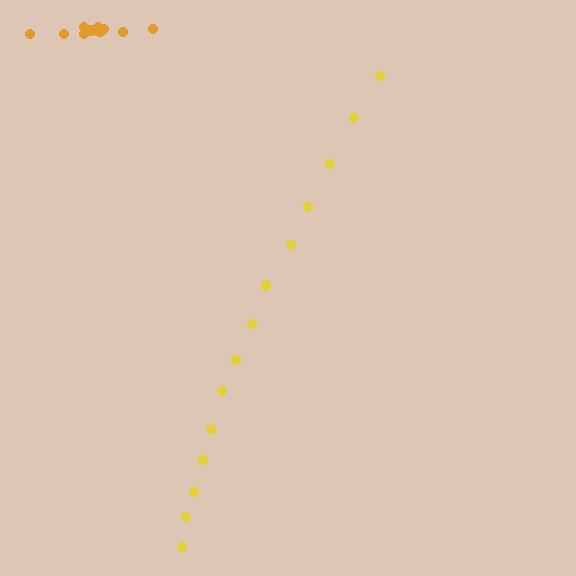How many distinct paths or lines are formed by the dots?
There are 2 distinct paths.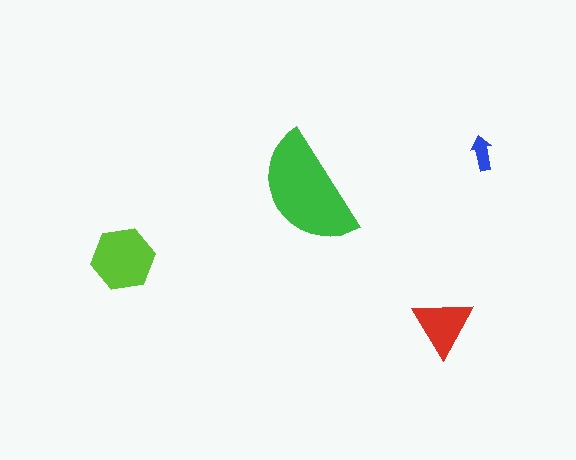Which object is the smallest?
The blue arrow.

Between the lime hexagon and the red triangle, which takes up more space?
The lime hexagon.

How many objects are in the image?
There are 4 objects in the image.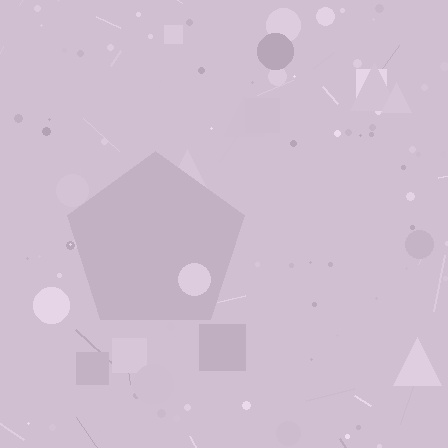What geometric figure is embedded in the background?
A pentagon is embedded in the background.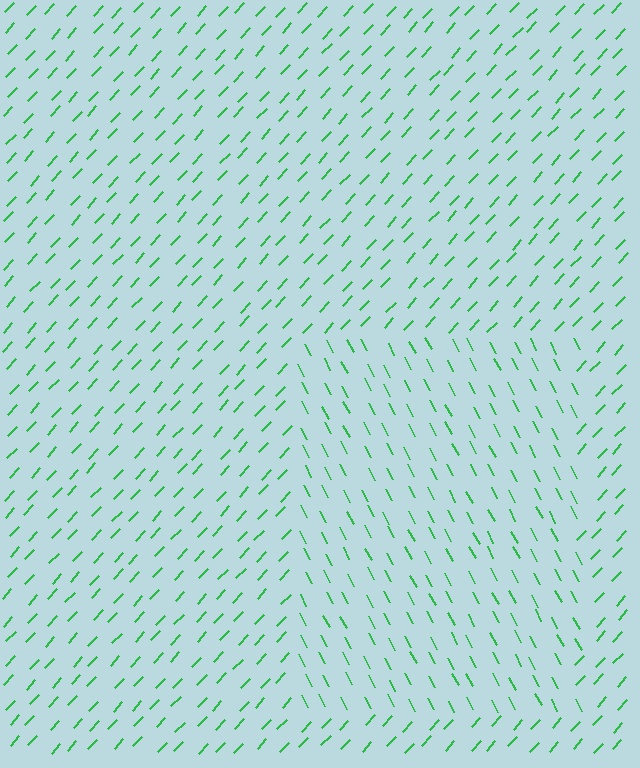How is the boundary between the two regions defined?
The boundary is defined purely by a change in line orientation (approximately 71 degrees difference). All lines are the same color and thickness.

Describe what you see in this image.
The image is filled with small green line segments. A rectangle region in the image has lines oriented differently from the surrounding lines, creating a visible texture boundary.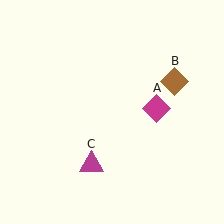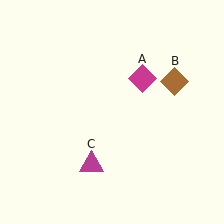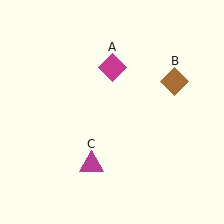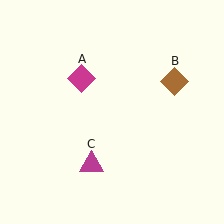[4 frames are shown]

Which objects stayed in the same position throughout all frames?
Brown diamond (object B) and magenta triangle (object C) remained stationary.